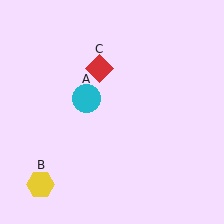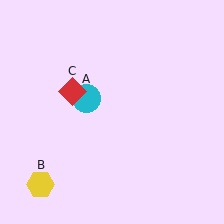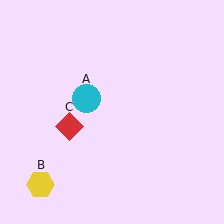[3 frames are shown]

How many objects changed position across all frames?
1 object changed position: red diamond (object C).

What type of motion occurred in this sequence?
The red diamond (object C) rotated counterclockwise around the center of the scene.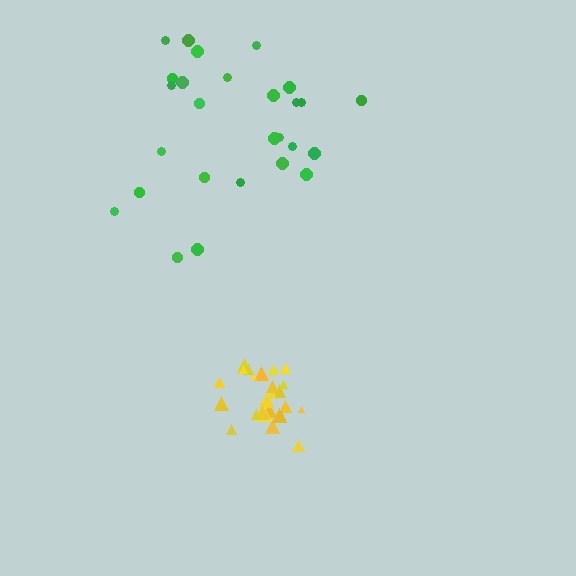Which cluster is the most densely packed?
Yellow.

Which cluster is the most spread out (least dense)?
Green.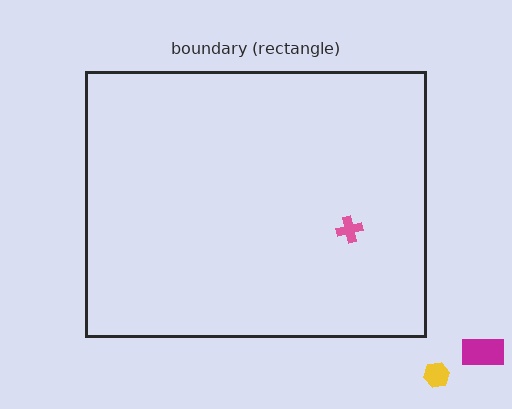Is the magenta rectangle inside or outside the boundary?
Outside.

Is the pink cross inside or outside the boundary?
Inside.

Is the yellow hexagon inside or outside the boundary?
Outside.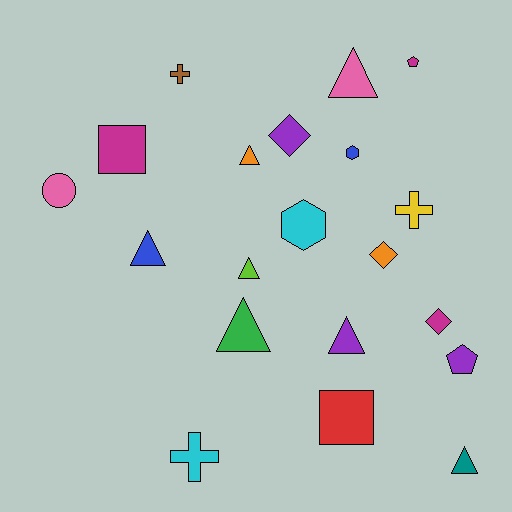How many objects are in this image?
There are 20 objects.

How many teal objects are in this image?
There is 1 teal object.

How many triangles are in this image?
There are 7 triangles.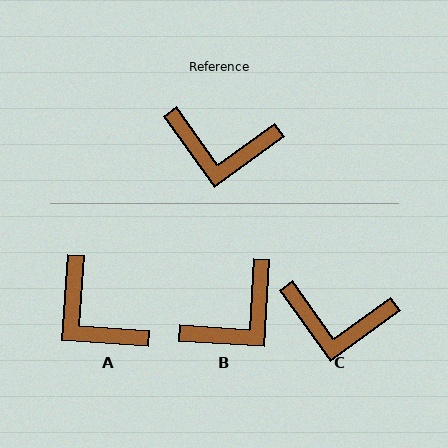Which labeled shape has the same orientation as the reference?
C.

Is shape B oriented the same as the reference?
No, it is off by about 51 degrees.